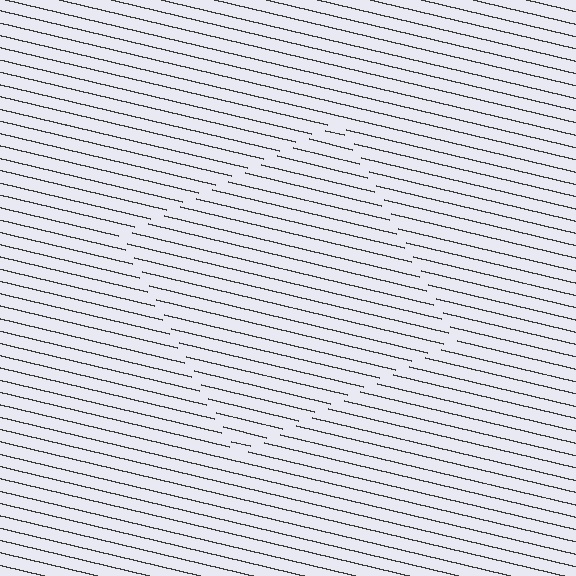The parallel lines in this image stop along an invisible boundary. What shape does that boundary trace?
An illusory square. The interior of the shape contains the same grating, shifted by half a period — the contour is defined by the phase discontinuity where line-ends from the inner and outer gratings abut.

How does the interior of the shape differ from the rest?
The interior of the shape contains the same grating, shifted by half a period — the contour is defined by the phase discontinuity where line-ends from the inner and outer gratings abut.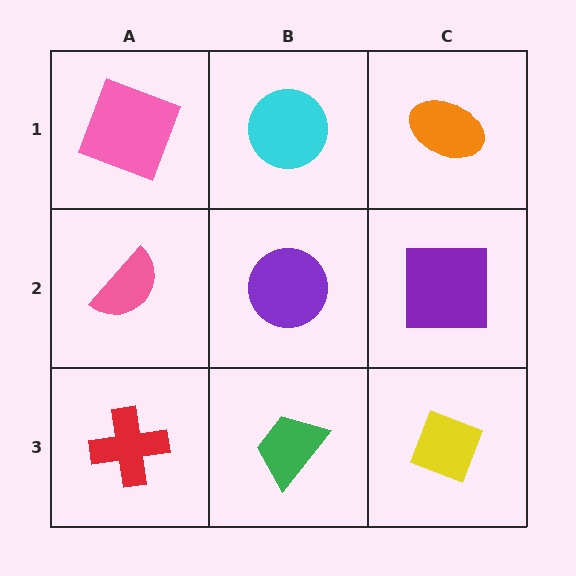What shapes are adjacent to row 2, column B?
A cyan circle (row 1, column B), a green trapezoid (row 3, column B), a pink semicircle (row 2, column A), a purple square (row 2, column C).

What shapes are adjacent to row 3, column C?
A purple square (row 2, column C), a green trapezoid (row 3, column B).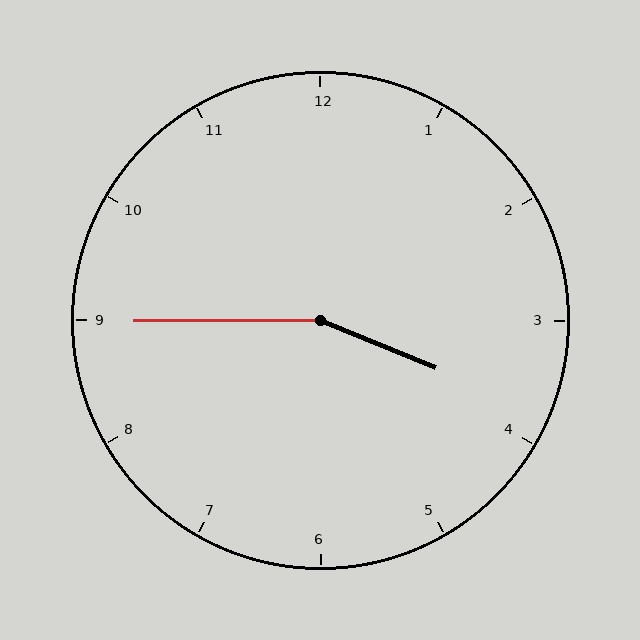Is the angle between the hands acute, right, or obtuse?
It is obtuse.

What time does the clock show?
3:45.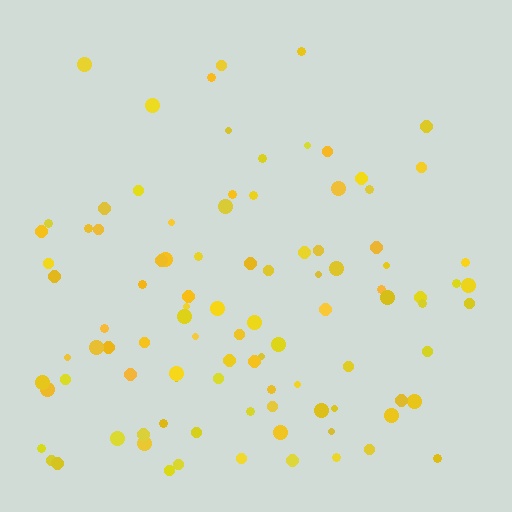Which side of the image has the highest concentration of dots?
The bottom.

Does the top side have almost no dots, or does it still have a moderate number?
Still a moderate number, just noticeably fewer than the bottom.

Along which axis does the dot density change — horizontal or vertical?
Vertical.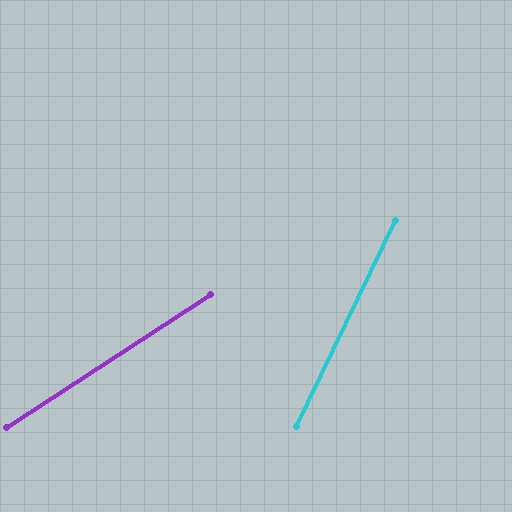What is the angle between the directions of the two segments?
Approximately 31 degrees.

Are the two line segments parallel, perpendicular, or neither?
Neither parallel nor perpendicular — they differ by about 31°.